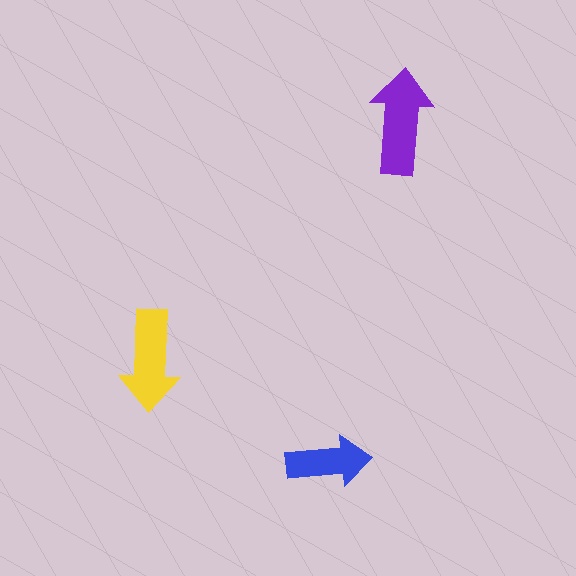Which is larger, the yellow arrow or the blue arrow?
The yellow one.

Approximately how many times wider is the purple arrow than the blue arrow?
About 1.5 times wider.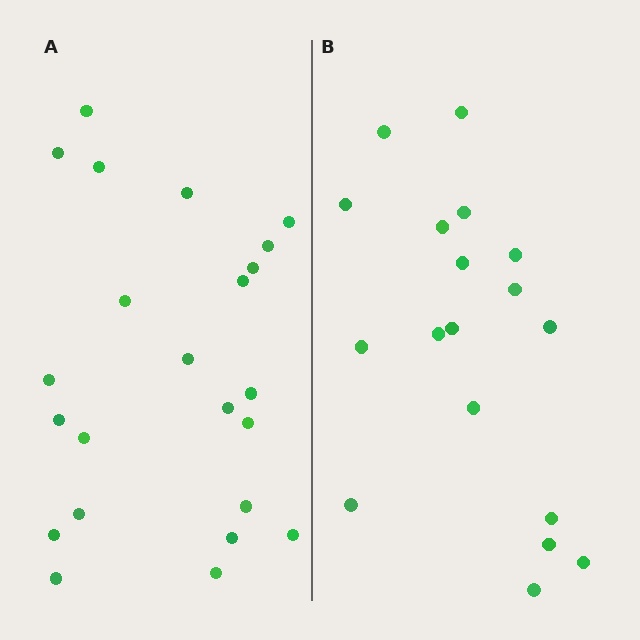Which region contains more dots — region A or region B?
Region A (the left region) has more dots.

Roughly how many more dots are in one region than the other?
Region A has about 5 more dots than region B.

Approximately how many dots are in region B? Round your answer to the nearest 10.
About 20 dots. (The exact count is 18, which rounds to 20.)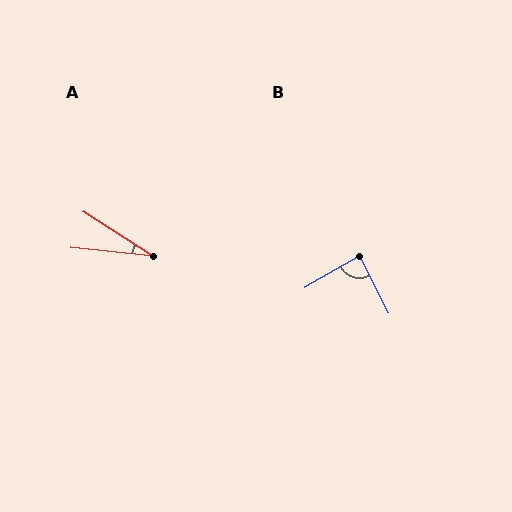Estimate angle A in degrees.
Approximately 27 degrees.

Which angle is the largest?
B, at approximately 86 degrees.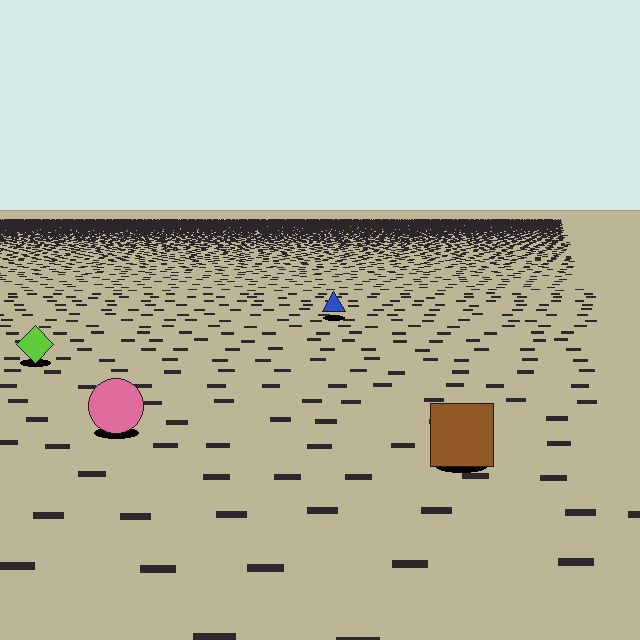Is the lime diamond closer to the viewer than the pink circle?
No. The pink circle is closer — you can tell from the texture gradient: the ground texture is coarser near it.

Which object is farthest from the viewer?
The blue triangle is farthest from the viewer. It appears smaller and the ground texture around it is denser.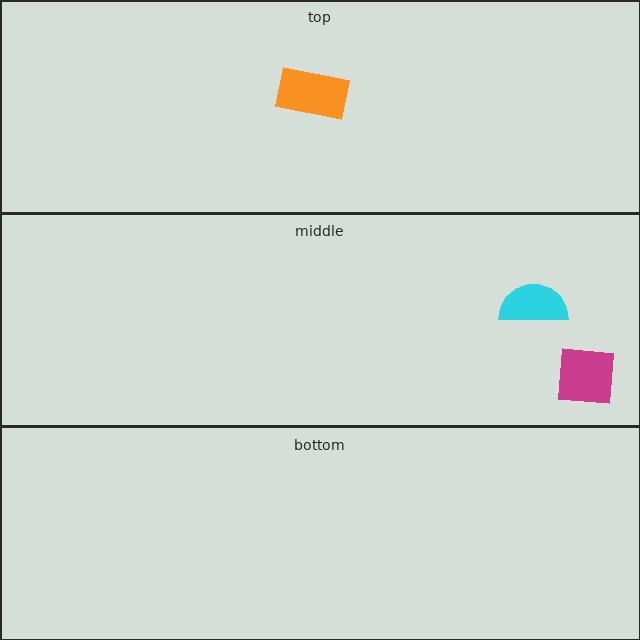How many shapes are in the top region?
1.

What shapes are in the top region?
The orange rectangle.